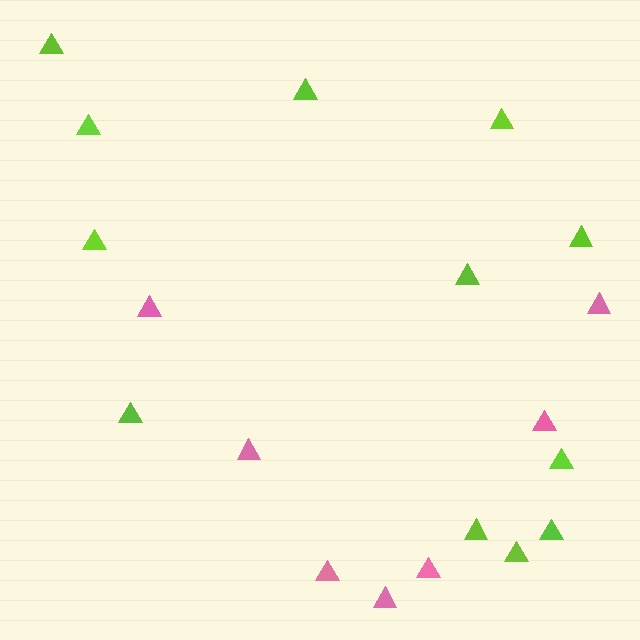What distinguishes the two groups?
There are 2 groups: one group of pink triangles (7) and one group of lime triangles (12).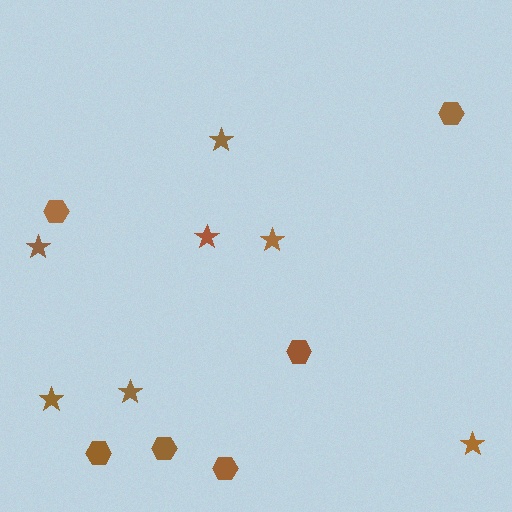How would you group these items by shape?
There are 2 groups: one group of hexagons (6) and one group of stars (7).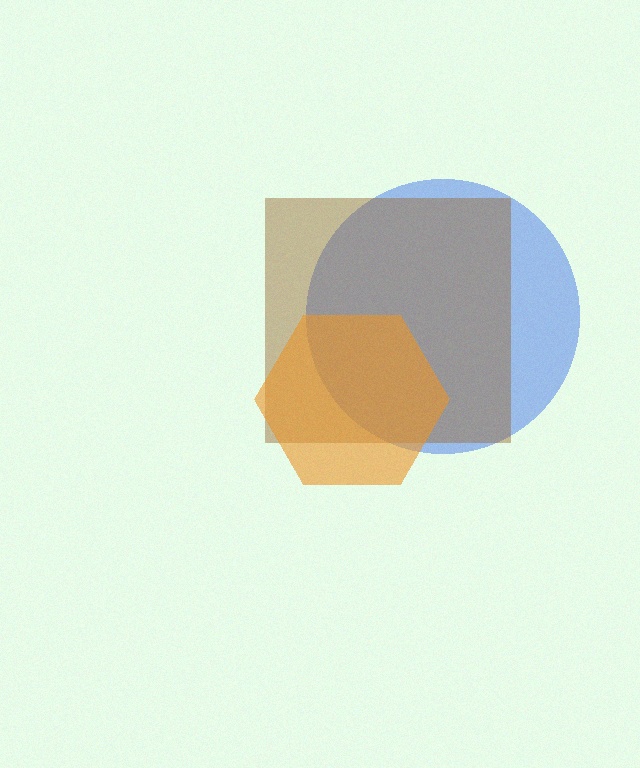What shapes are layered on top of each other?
The layered shapes are: a blue circle, a brown square, an orange hexagon.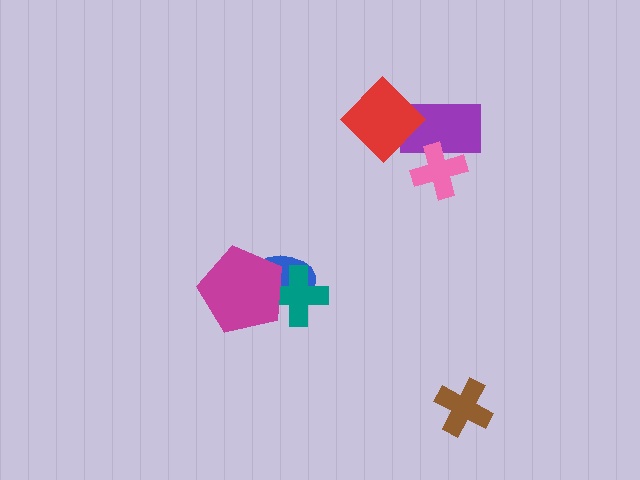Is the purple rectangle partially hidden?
Yes, it is partially covered by another shape.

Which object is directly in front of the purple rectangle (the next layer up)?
The red diamond is directly in front of the purple rectangle.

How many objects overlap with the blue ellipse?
2 objects overlap with the blue ellipse.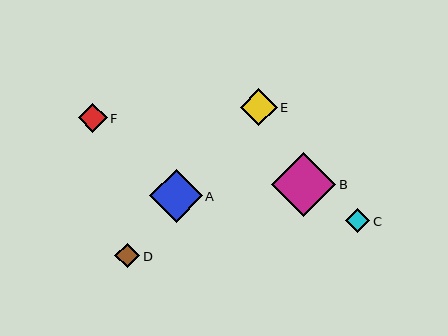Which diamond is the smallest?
Diamond C is the smallest with a size of approximately 24 pixels.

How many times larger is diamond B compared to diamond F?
Diamond B is approximately 2.2 times the size of diamond F.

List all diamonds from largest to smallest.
From largest to smallest: B, A, E, F, D, C.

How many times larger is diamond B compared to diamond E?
Diamond B is approximately 1.8 times the size of diamond E.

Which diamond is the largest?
Diamond B is the largest with a size of approximately 64 pixels.